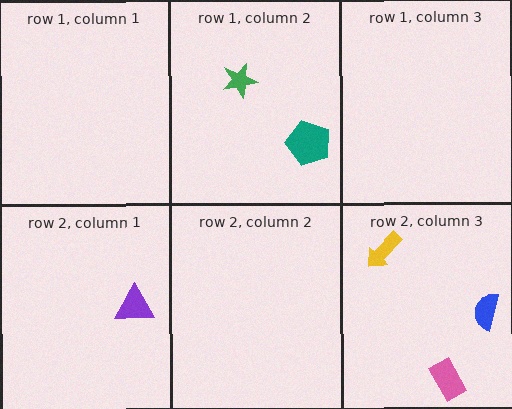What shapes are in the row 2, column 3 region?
The blue semicircle, the yellow arrow, the pink rectangle.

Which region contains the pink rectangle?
The row 2, column 3 region.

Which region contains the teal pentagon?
The row 1, column 2 region.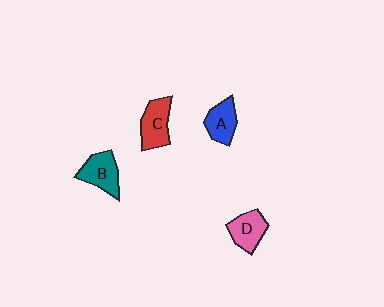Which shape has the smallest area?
Shape A (blue).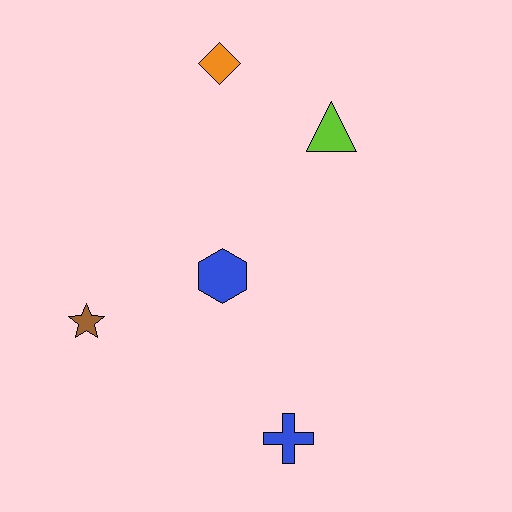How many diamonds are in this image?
There is 1 diamond.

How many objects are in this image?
There are 5 objects.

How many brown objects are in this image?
There is 1 brown object.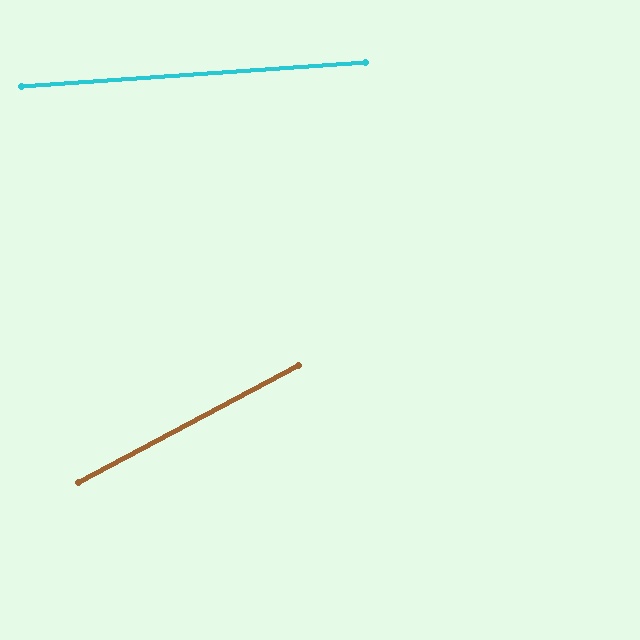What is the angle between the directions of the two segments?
Approximately 24 degrees.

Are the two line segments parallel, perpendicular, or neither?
Neither parallel nor perpendicular — they differ by about 24°.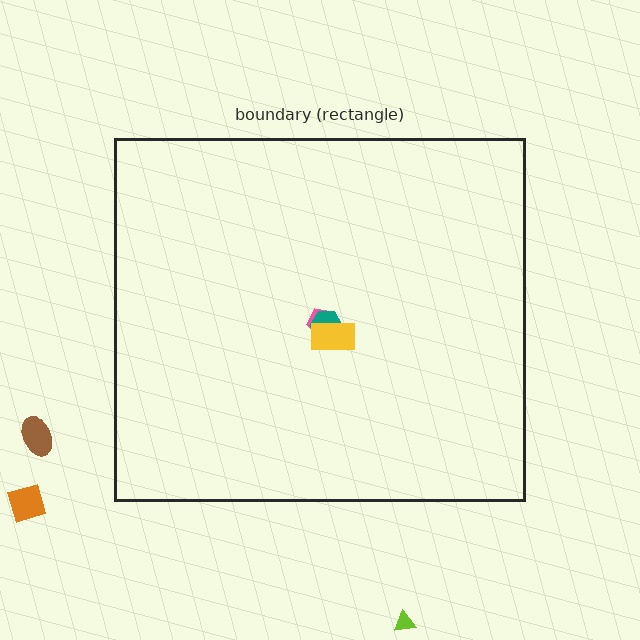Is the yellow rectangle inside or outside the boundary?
Inside.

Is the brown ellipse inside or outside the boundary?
Outside.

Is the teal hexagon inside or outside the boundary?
Inside.